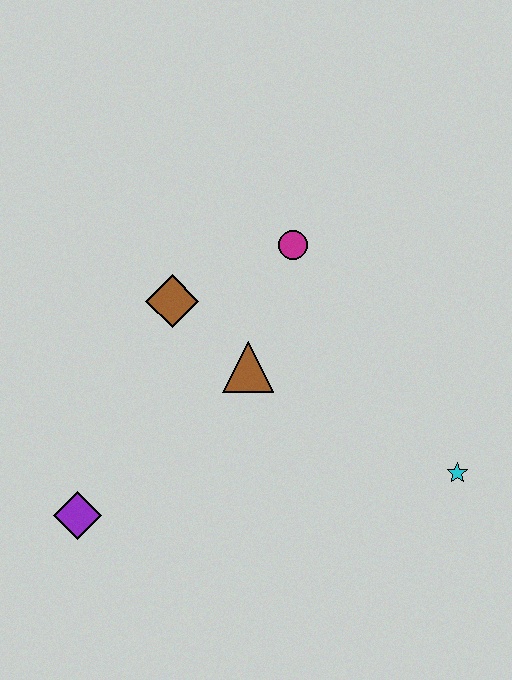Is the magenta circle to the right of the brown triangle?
Yes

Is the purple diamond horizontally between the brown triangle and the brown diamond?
No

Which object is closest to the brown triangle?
The brown diamond is closest to the brown triangle.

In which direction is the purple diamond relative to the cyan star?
The purple diamond is to the left of the cyan star.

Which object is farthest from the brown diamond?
The cyan star is farthest from the brown diamond.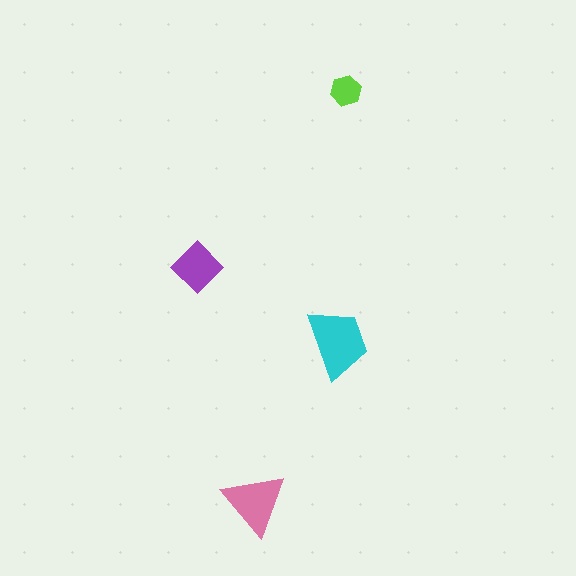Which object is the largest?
The cyan trapezoid.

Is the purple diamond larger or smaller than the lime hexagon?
Larger.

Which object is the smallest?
The lime hexagon.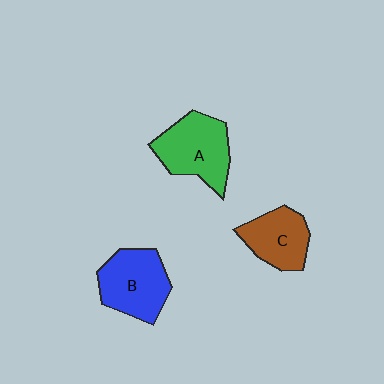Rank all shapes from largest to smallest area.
From largest to smallest: A (green), B (blue), C (brown).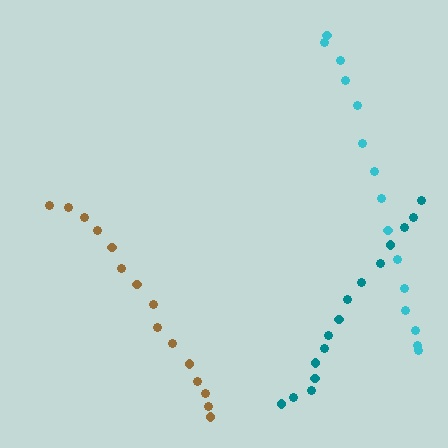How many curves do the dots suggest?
There are 3 distinct paths.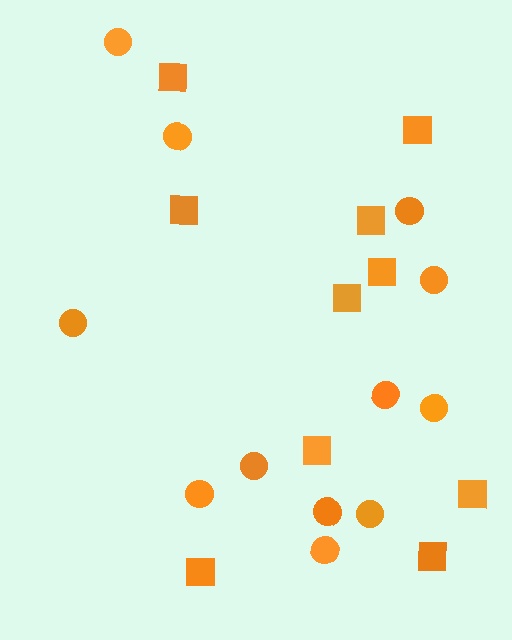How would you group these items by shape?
There are 2 groups: one group of circles (12) and one group of squares (10).